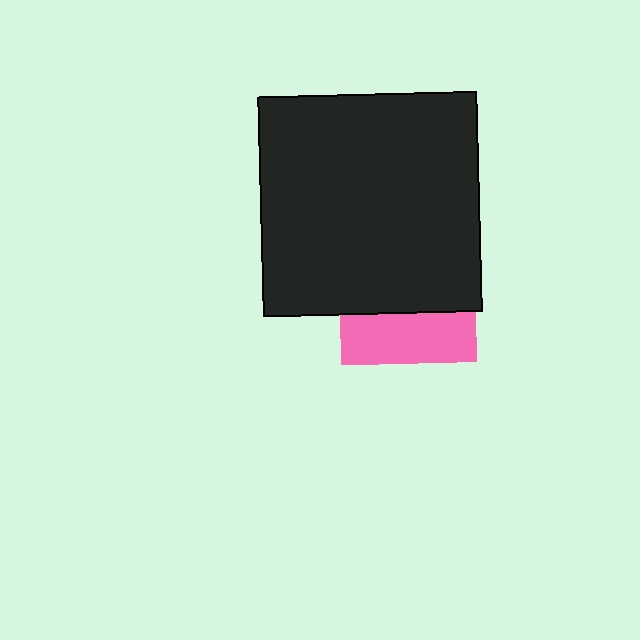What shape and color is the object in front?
The object in front is a black square.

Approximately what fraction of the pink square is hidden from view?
Roughly 63% of the pink square is hidden behind the black square.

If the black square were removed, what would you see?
You would see the complete pink square.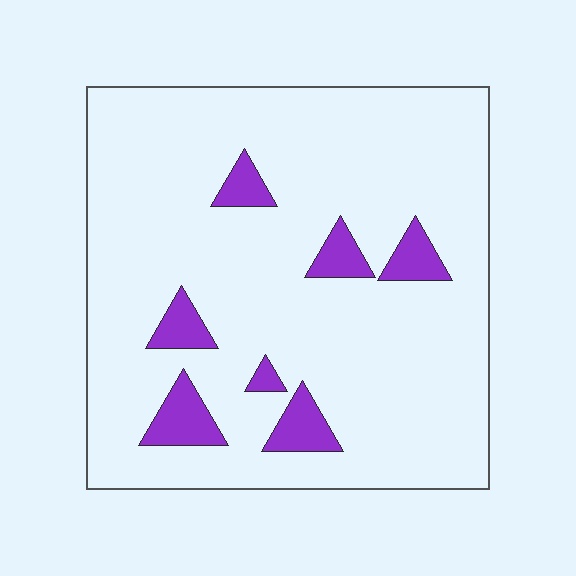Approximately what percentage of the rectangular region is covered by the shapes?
Approximately 10%.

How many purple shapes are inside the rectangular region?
7.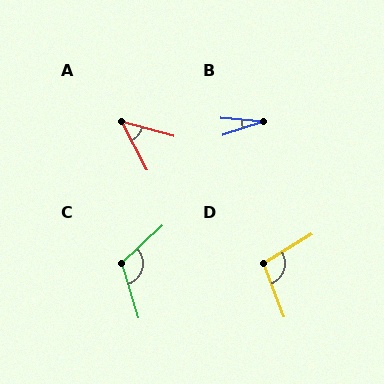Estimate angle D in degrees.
Approximately 100 degrees.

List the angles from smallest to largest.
B (23°), A (47°), D (100°), C (116°).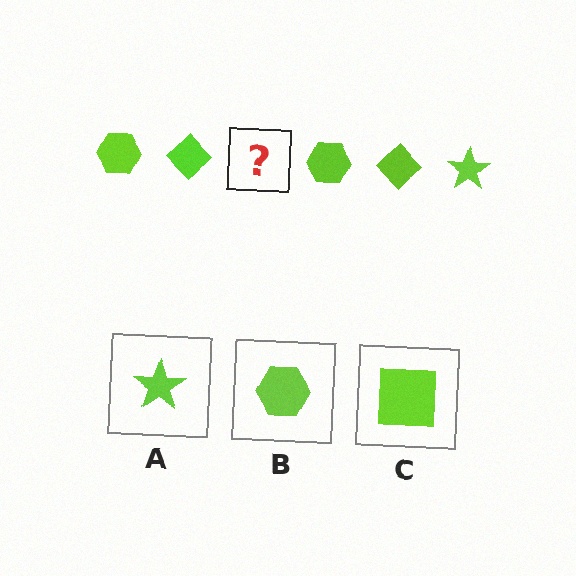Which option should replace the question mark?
Option A.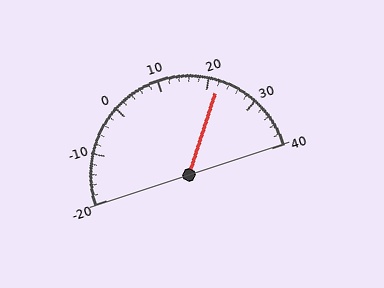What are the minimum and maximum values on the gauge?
The gauge ranges from -20 to 40.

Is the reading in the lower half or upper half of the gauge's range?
The reading is in the upper half of the range (-20 to 40).